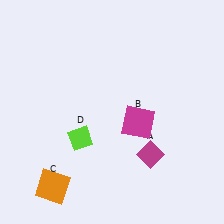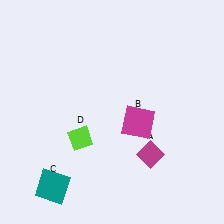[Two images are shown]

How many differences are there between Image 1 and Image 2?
There is 1 difference between the two images.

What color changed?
The square (C) changed from orange in Image 1 to teal in Image 2.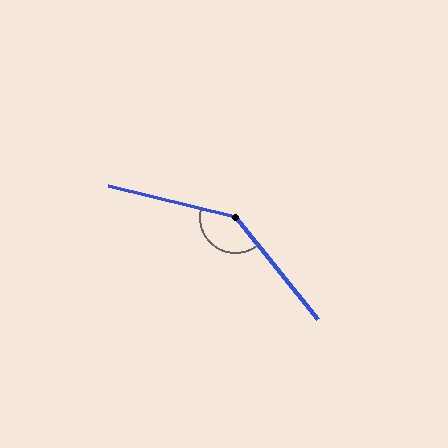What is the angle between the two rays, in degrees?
Approximately 143 degrees.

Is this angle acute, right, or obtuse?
It is obtuse.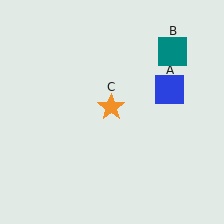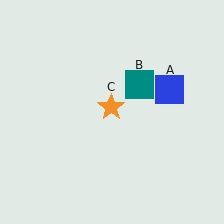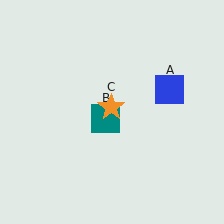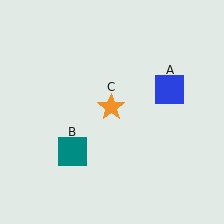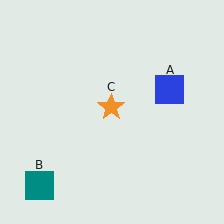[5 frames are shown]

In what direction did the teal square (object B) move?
The teal square (object B) moved down and to the left.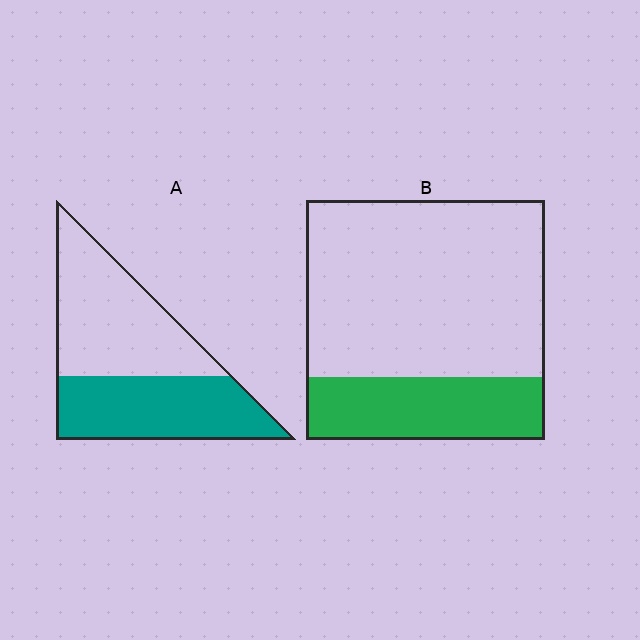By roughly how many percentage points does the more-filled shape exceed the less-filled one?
By roughly 20 percentage points (A over B).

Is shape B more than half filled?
No.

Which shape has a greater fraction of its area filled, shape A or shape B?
Shape A.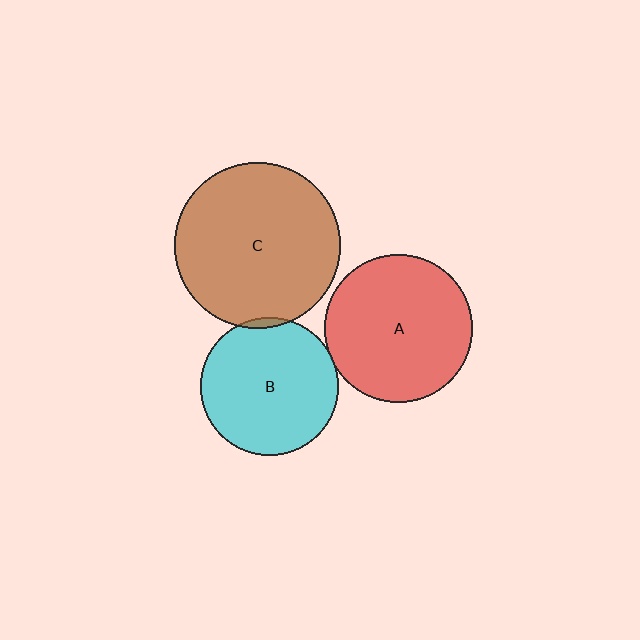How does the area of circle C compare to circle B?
Approximately 1.4 times.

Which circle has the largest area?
Circle C (brown).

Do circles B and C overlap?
Yes.